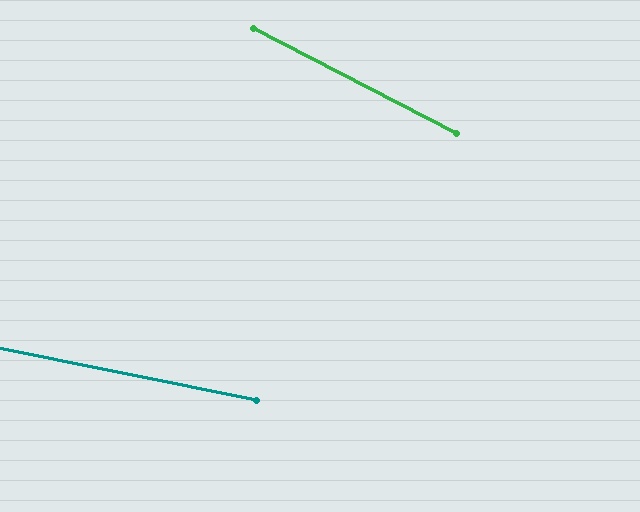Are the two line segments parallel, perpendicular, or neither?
Neither parallel nor perpendicular — they differ by about 16°.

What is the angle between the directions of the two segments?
Approximately 16 degrees.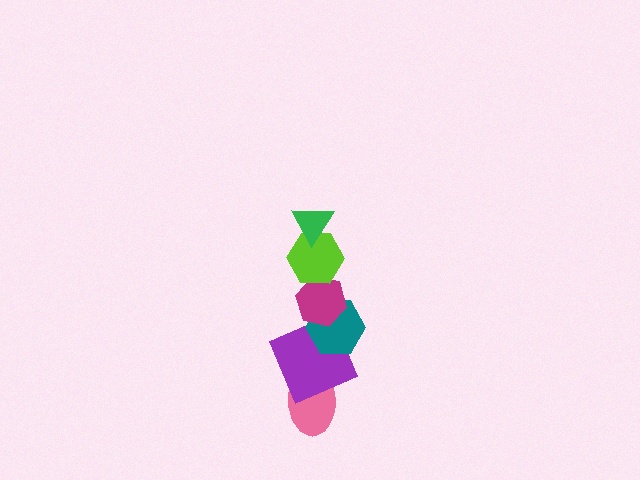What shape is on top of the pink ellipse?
The purple square is on top of the pink ellipse.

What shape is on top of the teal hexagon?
The magenta hexagon is on top of the teal hexagon.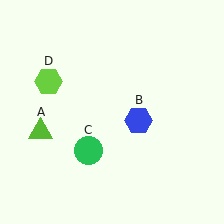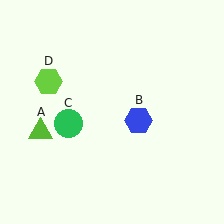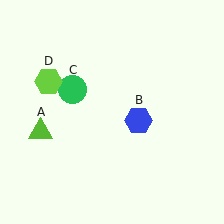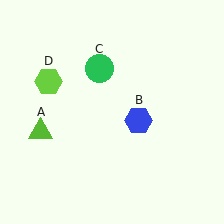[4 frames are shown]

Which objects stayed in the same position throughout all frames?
Lime triangle (object A) and blue hexagon (object B) and lime hexagon (object D) remained stationary.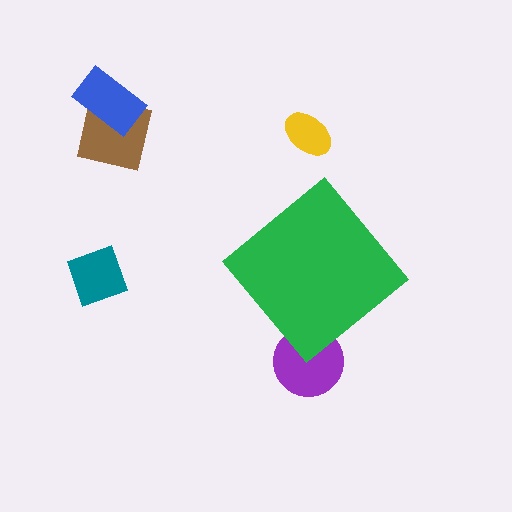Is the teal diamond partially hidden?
No, the teal diamond is fully visible.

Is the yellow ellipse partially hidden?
No, the yellow ellipse is fully visible.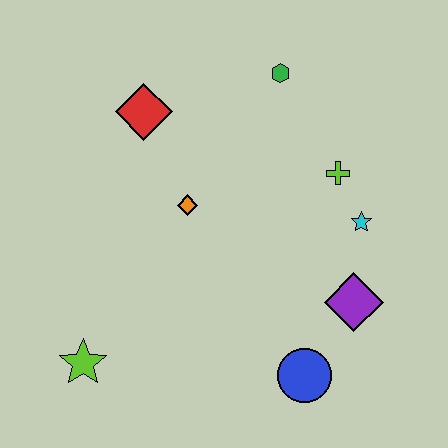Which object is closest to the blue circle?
The purple diamond is closest to the blue circle.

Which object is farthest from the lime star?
The green hexagon is farthest from the lime star.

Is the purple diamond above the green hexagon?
No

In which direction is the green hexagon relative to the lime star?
The green hexagon is above the lime star.